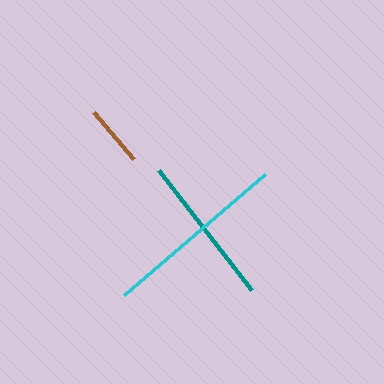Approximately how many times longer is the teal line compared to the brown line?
The teal line is approximately 2.4 times the length of the brown line.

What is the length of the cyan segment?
The cyan segment is approximately 186 pixels long.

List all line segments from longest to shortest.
From longest to shortest: cyan, teal, brown.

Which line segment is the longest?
The cyan line is the longest at approximately 186 pixels.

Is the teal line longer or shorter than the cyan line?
The cyan line is longer than the teal line.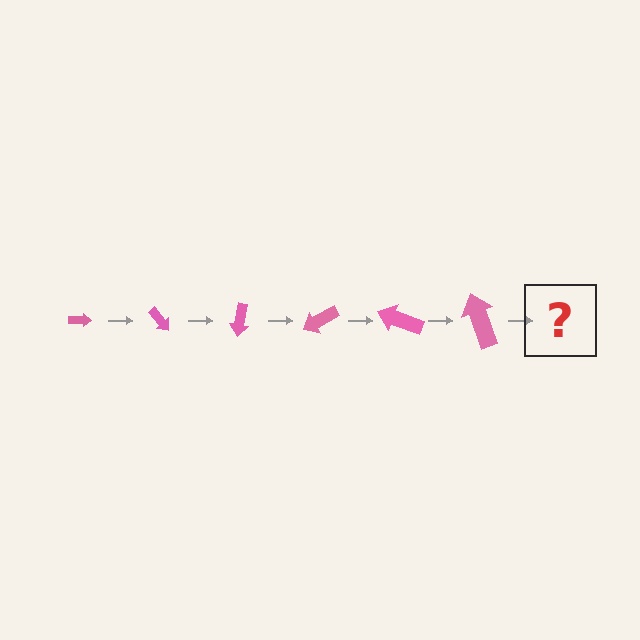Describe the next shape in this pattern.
It should be an arrow, larger than the previous one and rotated 300 degrees from the start.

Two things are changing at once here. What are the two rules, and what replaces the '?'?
The two rules are that the arrow grows larger each step and it rotates 50 degrees each step. The '?' should be an arrow, larger than the previous one and rotated 300 degrees from the start.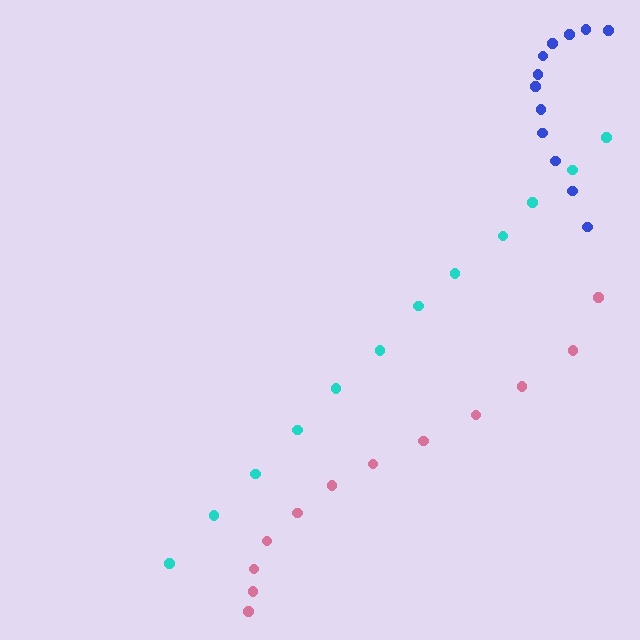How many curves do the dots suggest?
There are 3 distinct paths.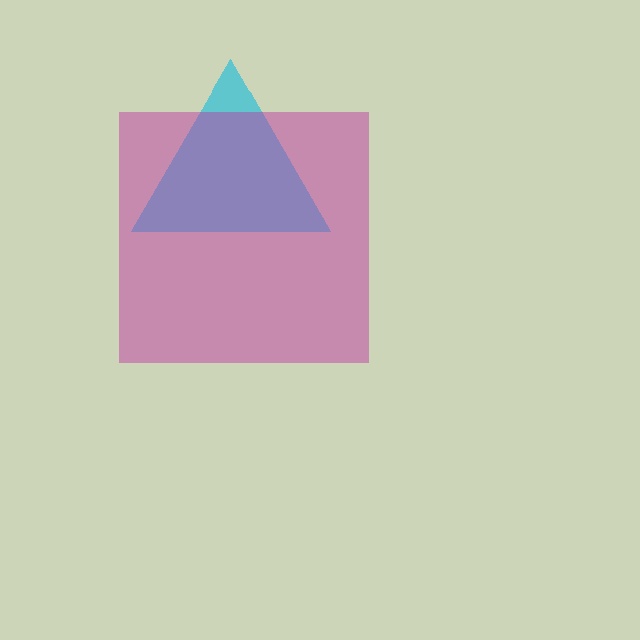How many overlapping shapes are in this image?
There are 2 overlapping shapes in the image.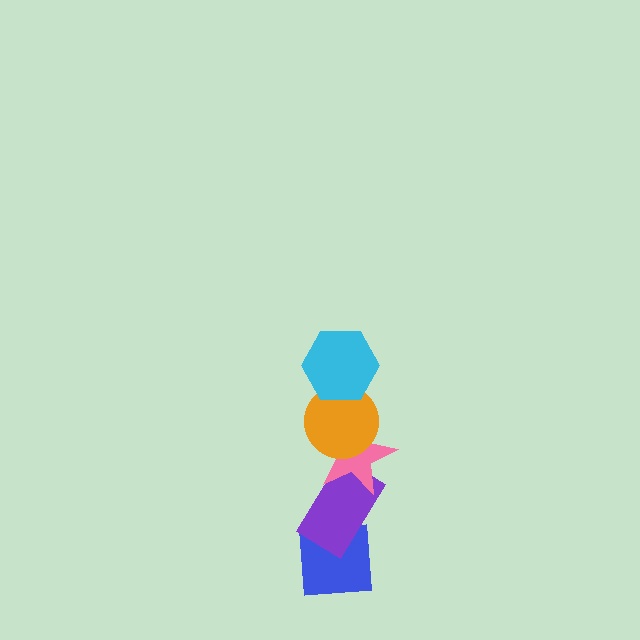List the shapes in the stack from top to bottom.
From top to bottom: the cyan hexagon, the orange circle, the pink star, the purple rectangle, the blue square.